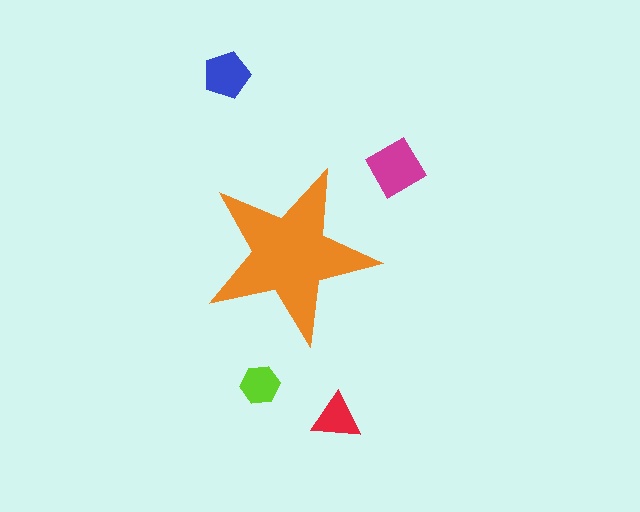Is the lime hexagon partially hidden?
No, the lime hexagon is fully visible.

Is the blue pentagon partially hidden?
No, the blue pentagon is fully visible.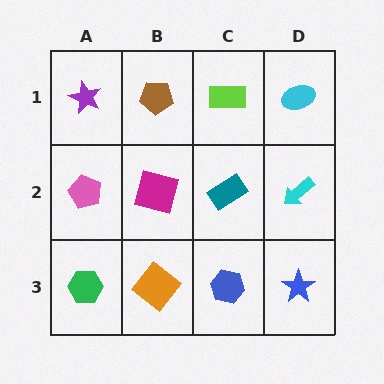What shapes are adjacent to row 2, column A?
A purple star (row 1, column A), a green hexagon (row 3, column A), a magenta square (row 2, column B).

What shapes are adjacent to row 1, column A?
A pink pentagon (row 2, column A), a brown pentagon (row 1, column B).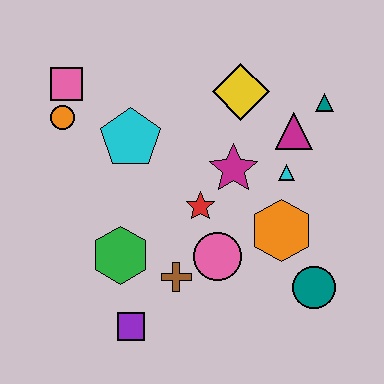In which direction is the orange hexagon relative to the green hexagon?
The orange hexagon is to the right of the green hexagon.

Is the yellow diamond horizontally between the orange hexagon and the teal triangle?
No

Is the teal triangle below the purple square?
No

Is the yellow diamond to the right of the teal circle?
No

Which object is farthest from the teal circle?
The pink square is farthest from the teal circle.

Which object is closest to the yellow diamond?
The magenta triangle is closest to the yellow diamond.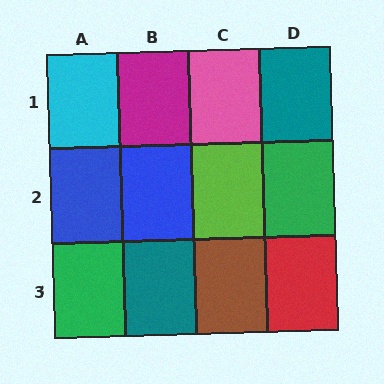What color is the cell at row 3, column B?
Teal.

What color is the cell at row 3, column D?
Red.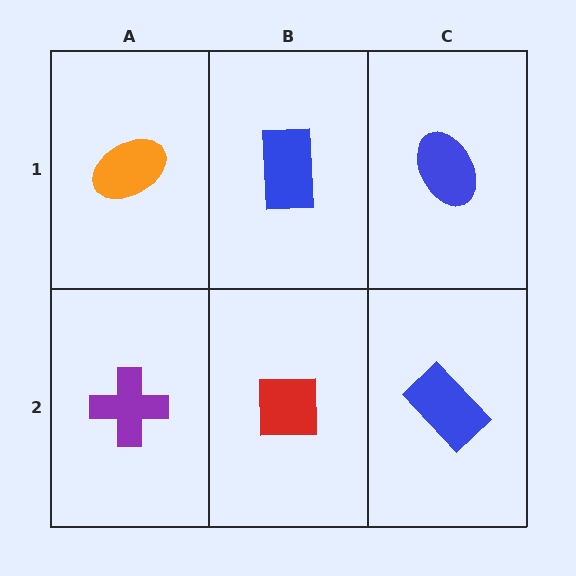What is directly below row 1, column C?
A blue rectangle.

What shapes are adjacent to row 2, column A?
An orange ellipse (row 1, column A), a red square (row 2, column B).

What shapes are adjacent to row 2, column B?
A blue rectangle (row 1, column B), a purple cross (row 2, column A), a blue rectangle (row 2, column C).